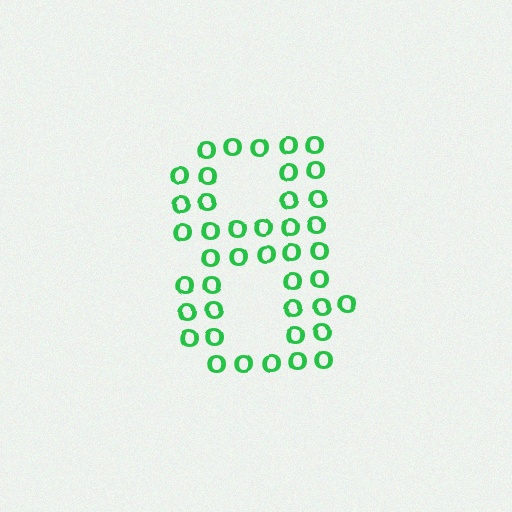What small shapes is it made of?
It is made of small letter O's.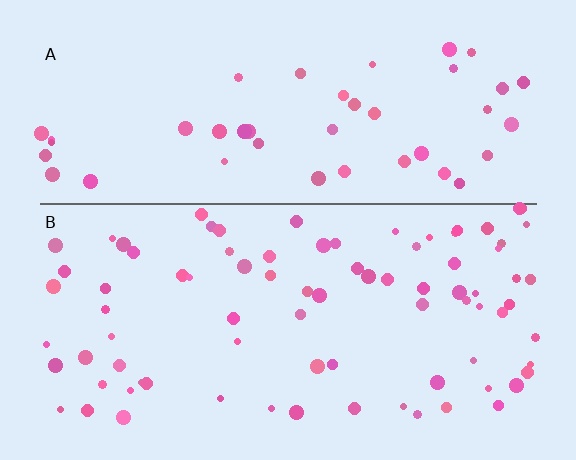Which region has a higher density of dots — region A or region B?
B (the bottom).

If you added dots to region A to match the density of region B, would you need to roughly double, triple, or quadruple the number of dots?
Approximately double.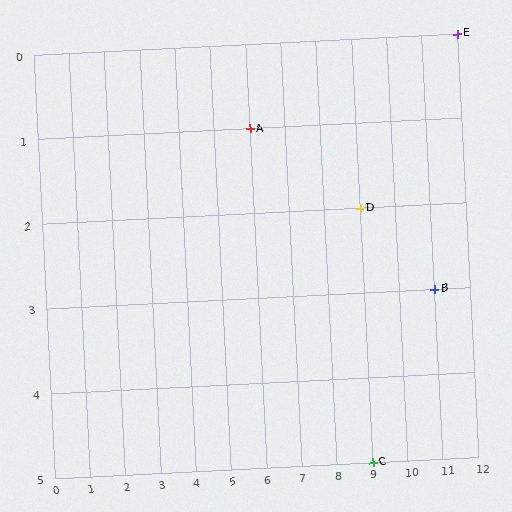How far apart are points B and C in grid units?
Points B and C are 2 columns and 2 rows apart (about 2.8 grid units diagonally).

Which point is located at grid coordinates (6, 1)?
Point A is at (6, 1).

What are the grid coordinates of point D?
Point D is at grid coordinates (9, 2).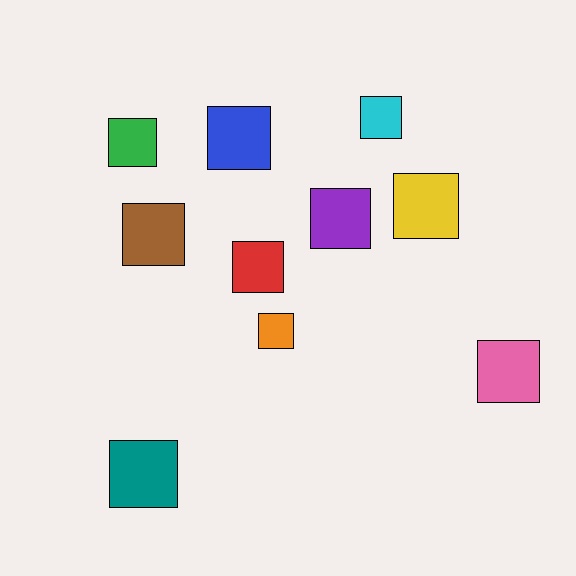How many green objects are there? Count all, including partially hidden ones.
There is 1 green object.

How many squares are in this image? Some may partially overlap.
There are 10 squares.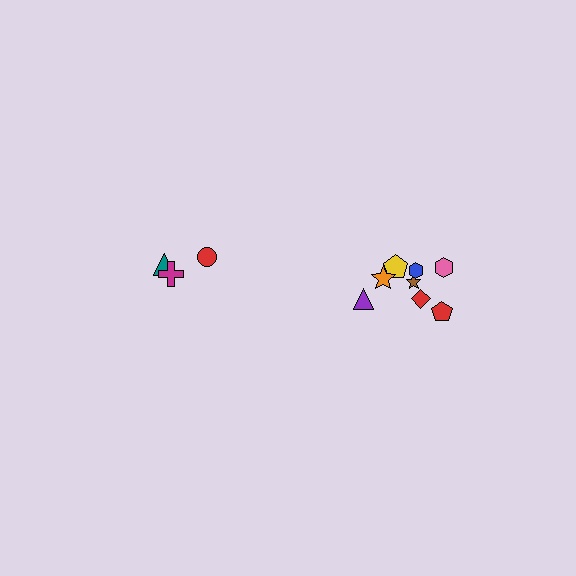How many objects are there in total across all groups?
There are 11 objects.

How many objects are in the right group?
There are 8 objects.